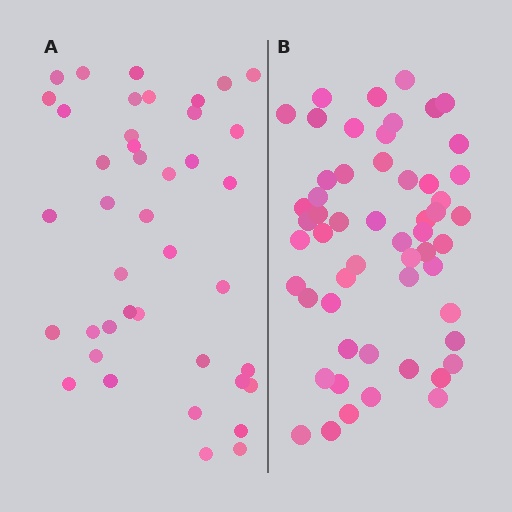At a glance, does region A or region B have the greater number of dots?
Region B (the right region) has more dots.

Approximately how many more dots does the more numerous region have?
Region B has approximately 15 more dots than region A.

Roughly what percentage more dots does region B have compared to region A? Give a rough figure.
About 35% more.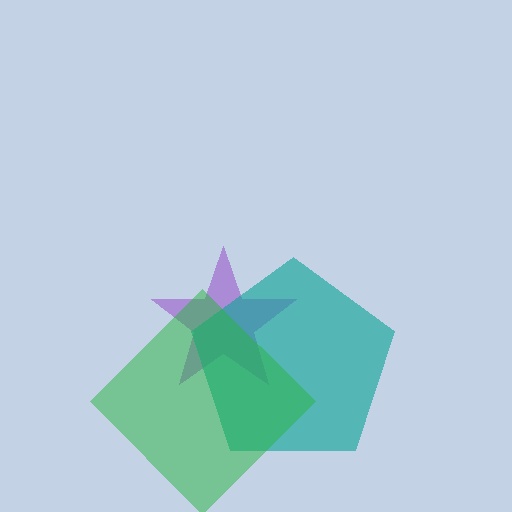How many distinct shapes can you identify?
There are 3 distinct shapes: a purple star, a teal pentagon, a green diamond.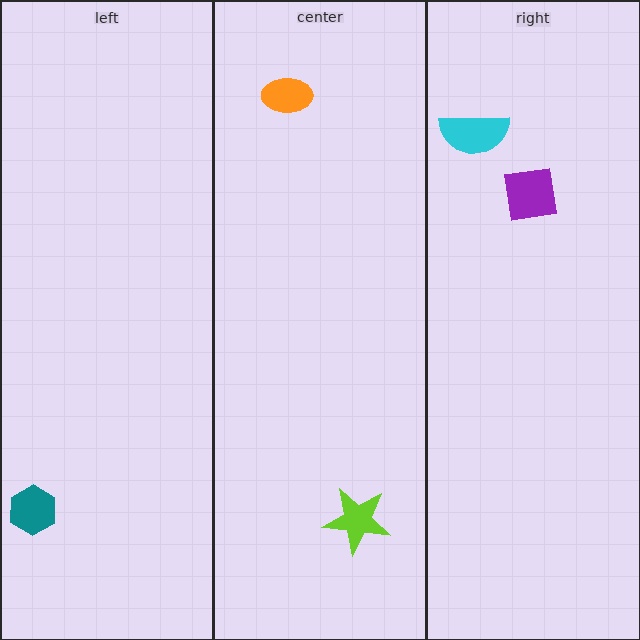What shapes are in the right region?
The purple square, the cyan semicircle.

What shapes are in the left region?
The teal hexagon.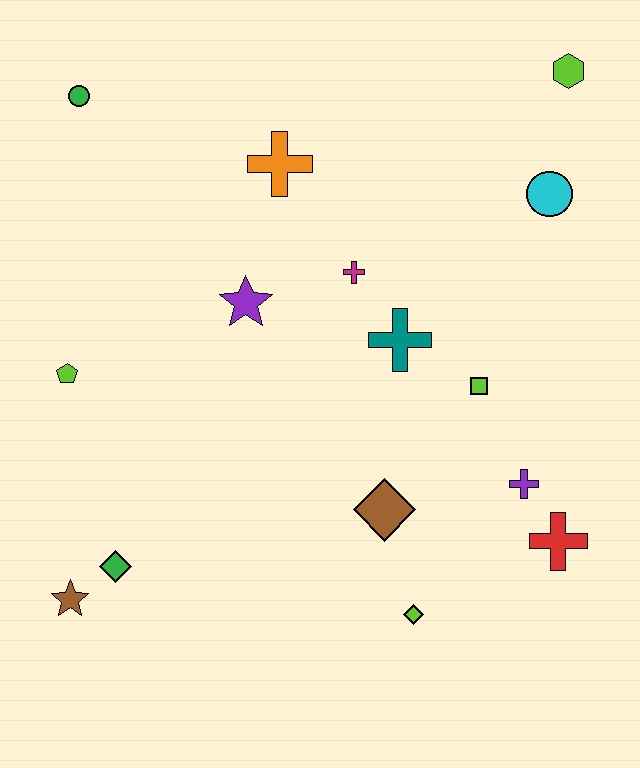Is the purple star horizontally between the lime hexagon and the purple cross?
No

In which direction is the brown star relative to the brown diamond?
The brown star is to the left of the brown diamond.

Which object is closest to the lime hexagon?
The cyan circle is closest to the lime hexagon.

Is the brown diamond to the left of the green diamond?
No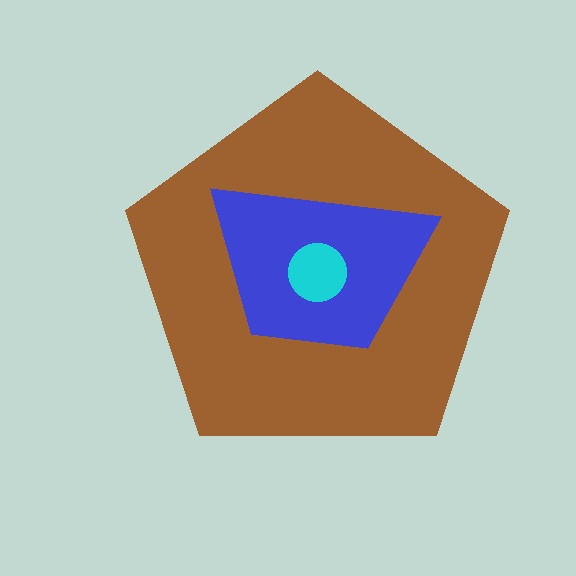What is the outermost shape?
The brown pentagon.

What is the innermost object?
The cyan circle.